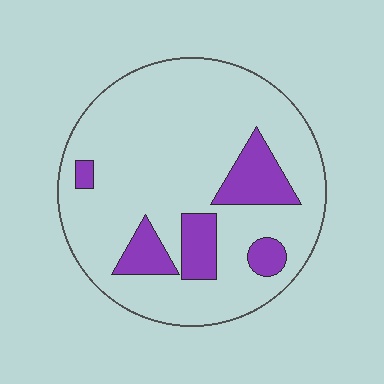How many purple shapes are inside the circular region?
5.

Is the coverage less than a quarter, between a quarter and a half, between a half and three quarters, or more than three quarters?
Less than a quarter.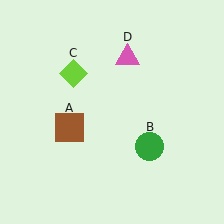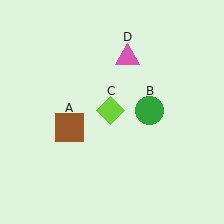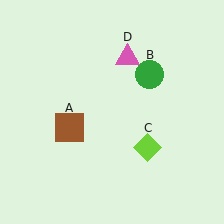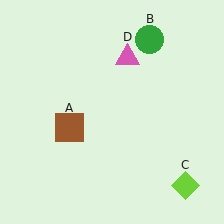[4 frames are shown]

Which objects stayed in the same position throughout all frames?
Brown square (object A) and pink triangle (object D) remained stationary.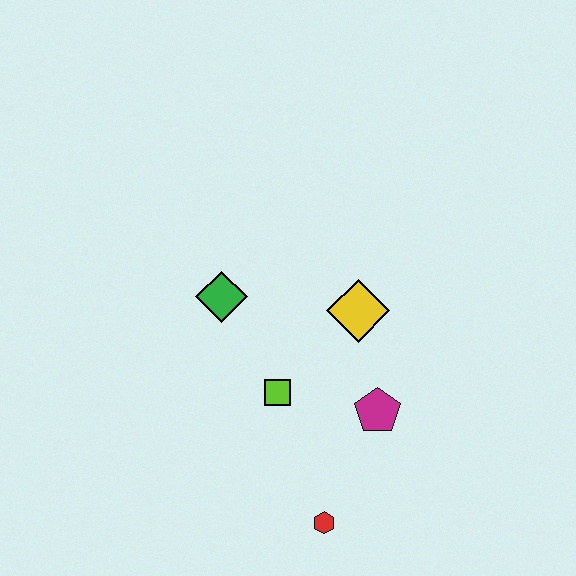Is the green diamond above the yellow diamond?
Yes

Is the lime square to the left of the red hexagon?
Yes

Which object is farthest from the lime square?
The red hexagon is farthest from the lime square.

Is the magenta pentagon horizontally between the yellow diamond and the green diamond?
No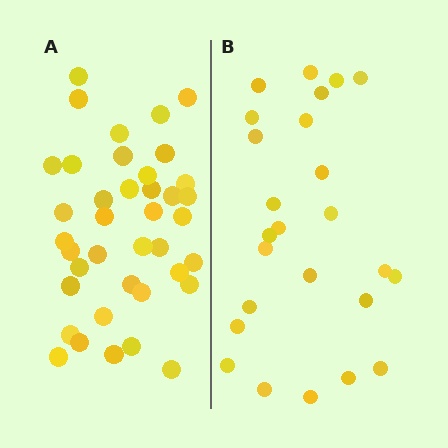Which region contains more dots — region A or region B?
Region A (the left region) has more dots.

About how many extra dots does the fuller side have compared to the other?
Region A has approximately 15 more dots than region B.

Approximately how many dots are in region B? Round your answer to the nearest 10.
About 20 dots. (The exact count is 25, which rounds to 20.)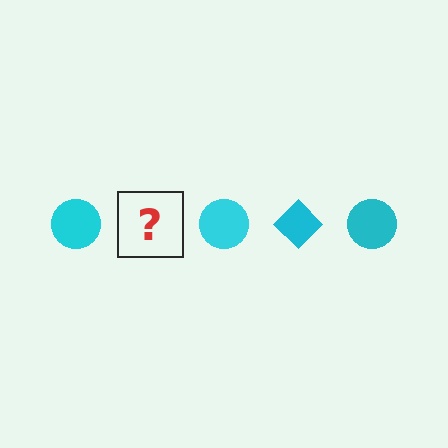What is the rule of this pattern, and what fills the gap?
The rule is that the pattern cycles through circle, diamond shapes in cyan. The gap should be filled with a cyan diamond.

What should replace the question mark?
The question mark should be replaced with a cyan diamond.